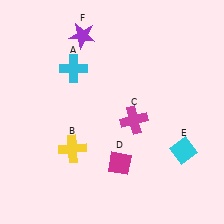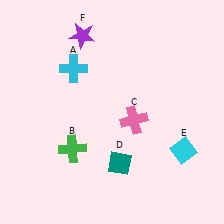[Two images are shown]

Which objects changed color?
B changed from yellow to green. C changed from magenta to pink. D changed from magenta to teal.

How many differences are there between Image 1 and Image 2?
There are 3 differences between the two images.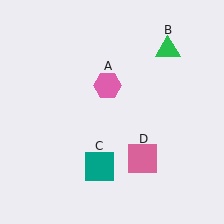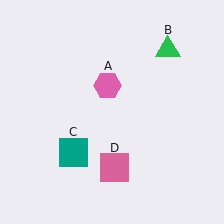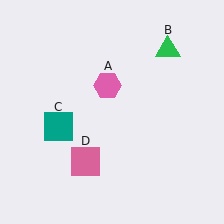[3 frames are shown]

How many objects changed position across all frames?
2 objects changed position: teal square (object C), pink square (object D).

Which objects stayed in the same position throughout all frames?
Pink hexagon (object A) and green triangle (object B) remained stationary.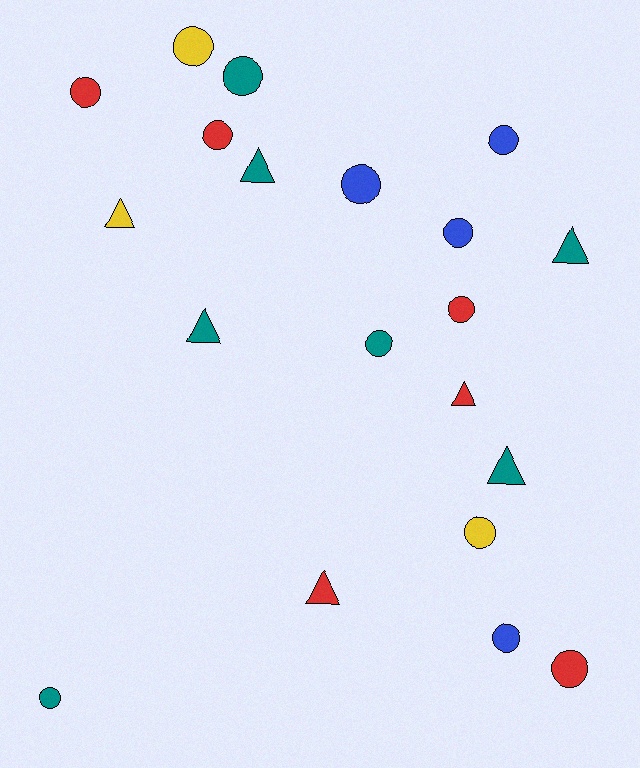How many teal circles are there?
There are 3 teal circles.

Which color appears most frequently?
Teal, with 7 objects.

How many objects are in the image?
There are 20 objects.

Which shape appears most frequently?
Circle, with 13 objects.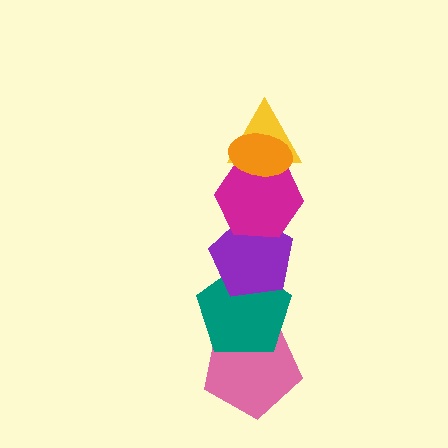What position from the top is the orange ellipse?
The orange ellipse is 1st from the top.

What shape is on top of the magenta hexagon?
The yellow triangle is on top of the magenta hexagon.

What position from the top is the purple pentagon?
The purple pentagon is 4th from the top.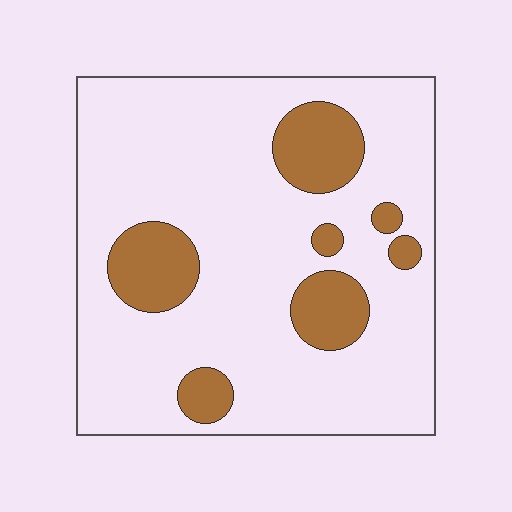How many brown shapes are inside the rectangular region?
7.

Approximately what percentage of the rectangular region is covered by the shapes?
Approximately 20%.